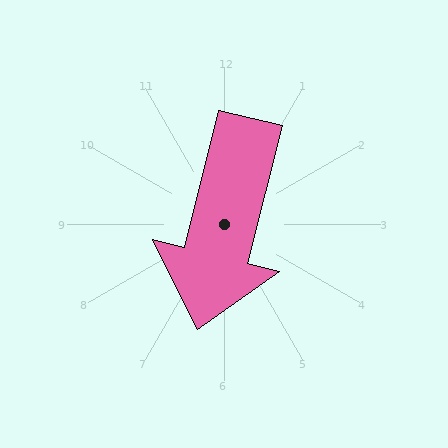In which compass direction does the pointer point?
South.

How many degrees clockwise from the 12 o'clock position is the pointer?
Approximately 194 degrees.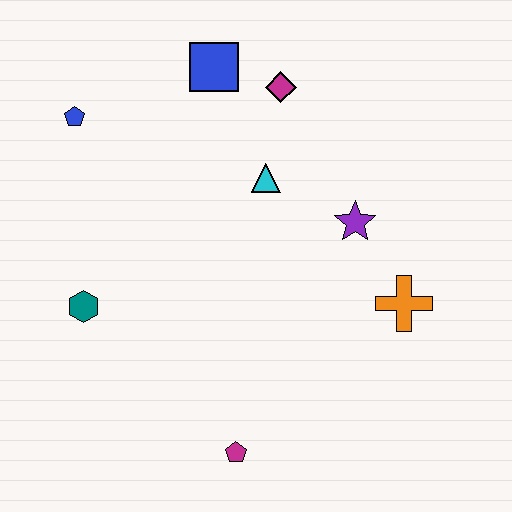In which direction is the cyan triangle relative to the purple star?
The cyan triangle is to the left of the purple star.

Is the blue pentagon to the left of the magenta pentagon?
Yes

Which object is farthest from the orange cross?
The blue pentagon is farthest from the orange cross.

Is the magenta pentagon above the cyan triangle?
No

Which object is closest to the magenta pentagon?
The teal hexagon is closest to the magenta pentagon.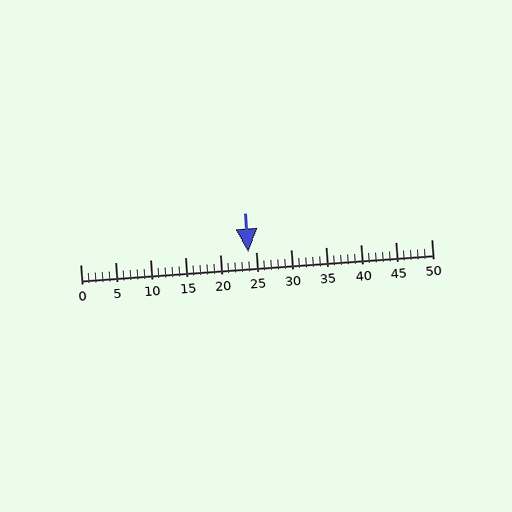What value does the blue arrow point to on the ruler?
The blue arrow points to approximately 24.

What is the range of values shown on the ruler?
The ruler shows values from 0 to 50.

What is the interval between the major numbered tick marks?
The major tick marks are spaced 5 units apart.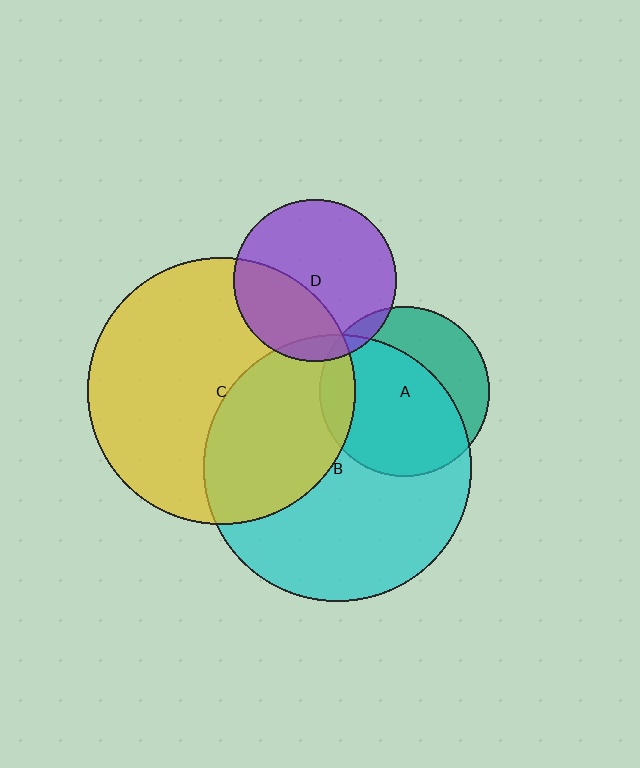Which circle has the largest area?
Circle B (cyan).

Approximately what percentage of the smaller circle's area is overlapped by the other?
Approximately 35%.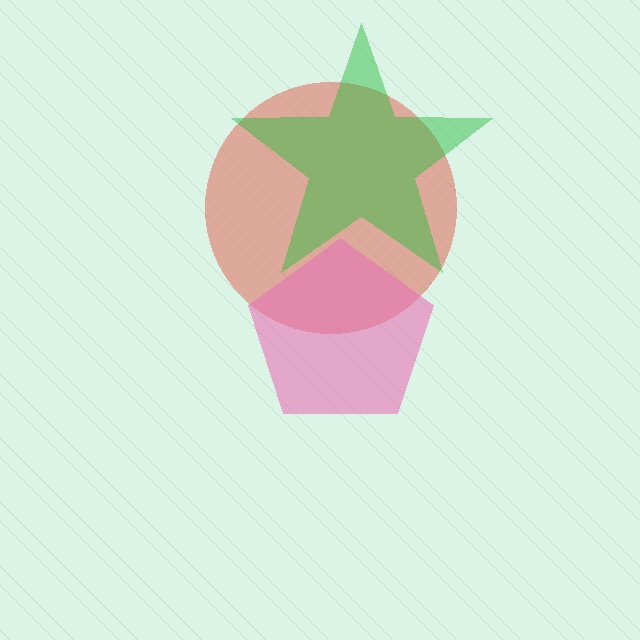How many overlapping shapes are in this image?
There are 3 overlapping shapes in the image.